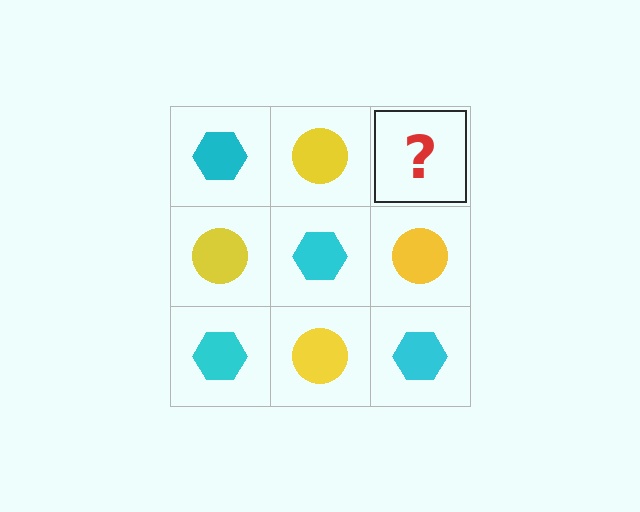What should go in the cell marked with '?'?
The missing cell should contain a cyan hexagon.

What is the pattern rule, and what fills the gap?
The rule is that it alternates cyan hexagon and yellow circle in a checkerboard pattern. The gap should be filled with a cyan hexagon.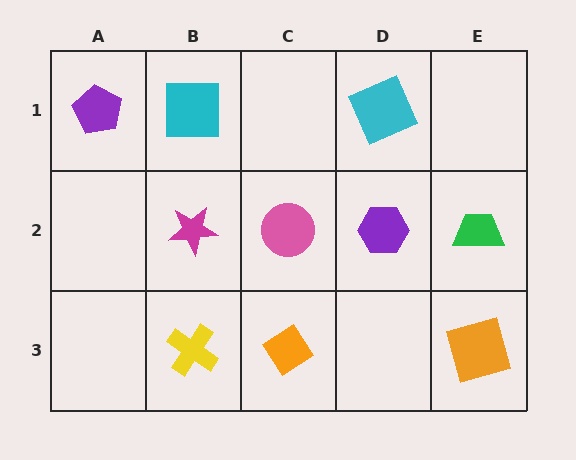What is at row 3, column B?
A yellow cross.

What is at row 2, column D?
A purple hexagon.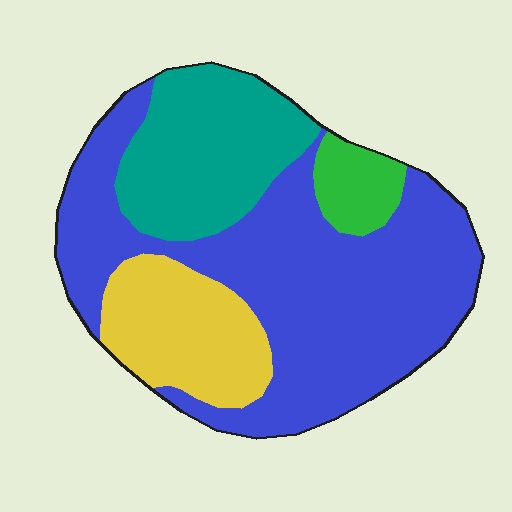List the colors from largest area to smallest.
From largest to smallest: blue, teal, yellow, green.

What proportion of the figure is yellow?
Yellow covers about 15% of the figure.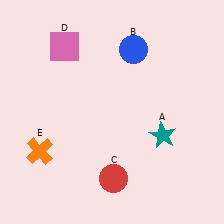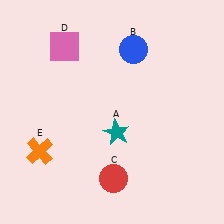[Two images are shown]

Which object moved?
The teal star (A) moved left.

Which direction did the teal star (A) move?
The teal star (A) moved left.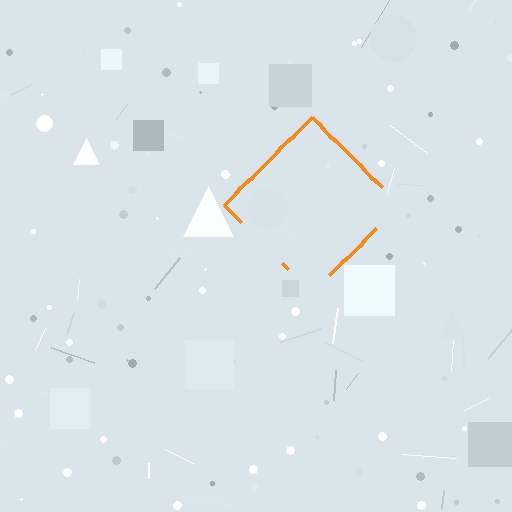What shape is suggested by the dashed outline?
The dashed outline suggests a diamond.